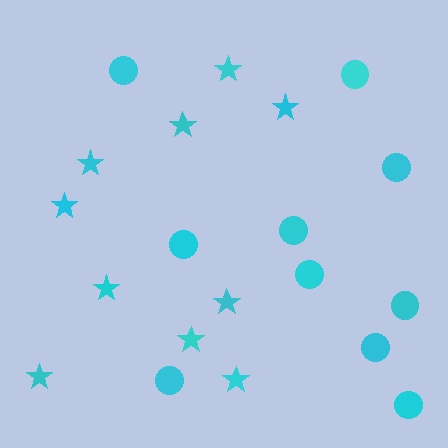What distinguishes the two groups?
There are 2 groups: one group of stars (10) and one group of circles (10).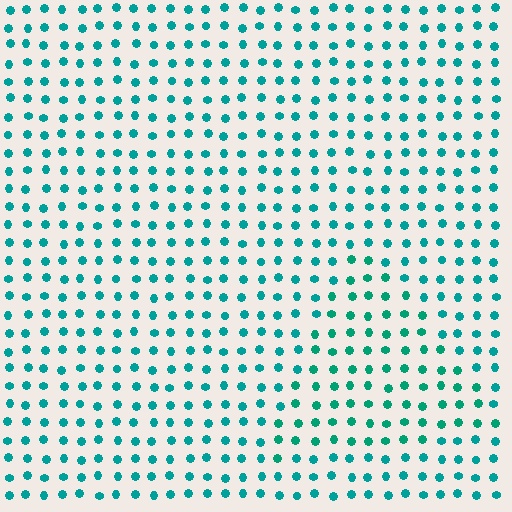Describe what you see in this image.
The image is filled with small teal elements in a uniform arrangement. A triangle-shaped region is visible where the elements are tinted to a slightly different hue, forming a subtle color boundary.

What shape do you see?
I see a triangle.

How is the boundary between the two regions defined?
The boundary is defined purely by a slight shift in hue (about 15 degrees). Spacing, size, and orientation are identical on both sides.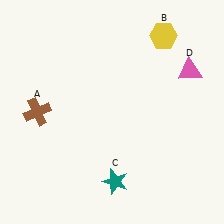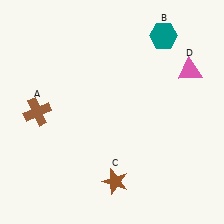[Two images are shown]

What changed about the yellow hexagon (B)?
In Image 1, B is yellow. In Image 2, it changed to teal.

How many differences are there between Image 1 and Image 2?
There are 2 differences between the two images.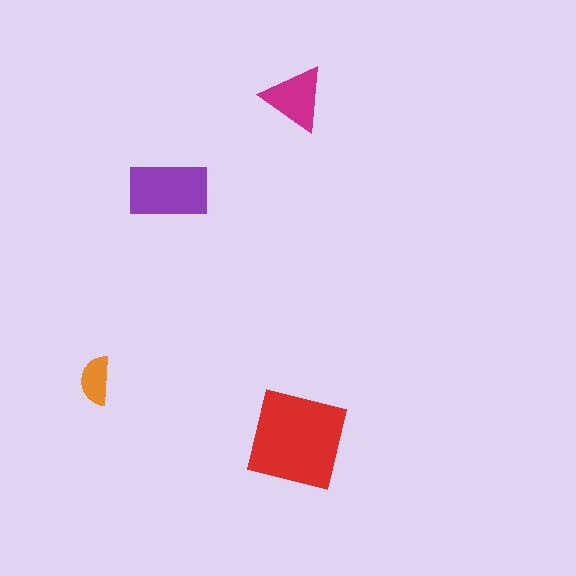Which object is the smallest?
The orange semicircle.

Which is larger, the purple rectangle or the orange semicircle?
The purple rectangle.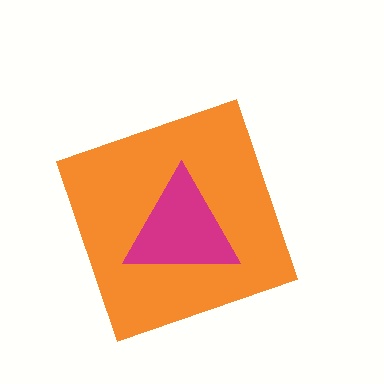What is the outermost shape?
The orange diamond.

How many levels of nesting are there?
2.